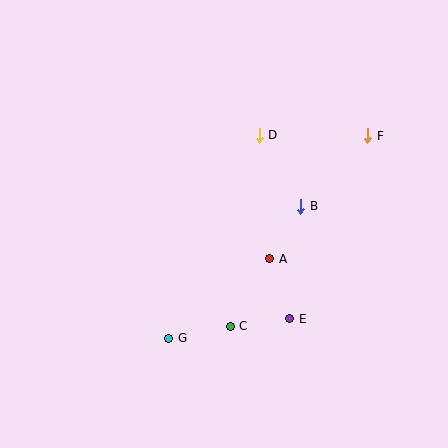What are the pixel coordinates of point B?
Point B is at (301, 207).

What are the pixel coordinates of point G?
Point G is at (169, 338).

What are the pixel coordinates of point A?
Point A is at (270, 259).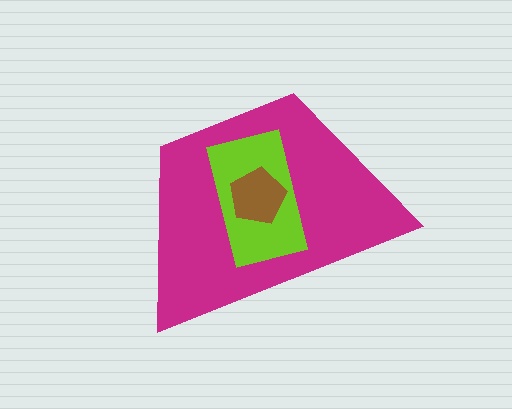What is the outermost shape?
The magenta trapezoid.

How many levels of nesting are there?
3.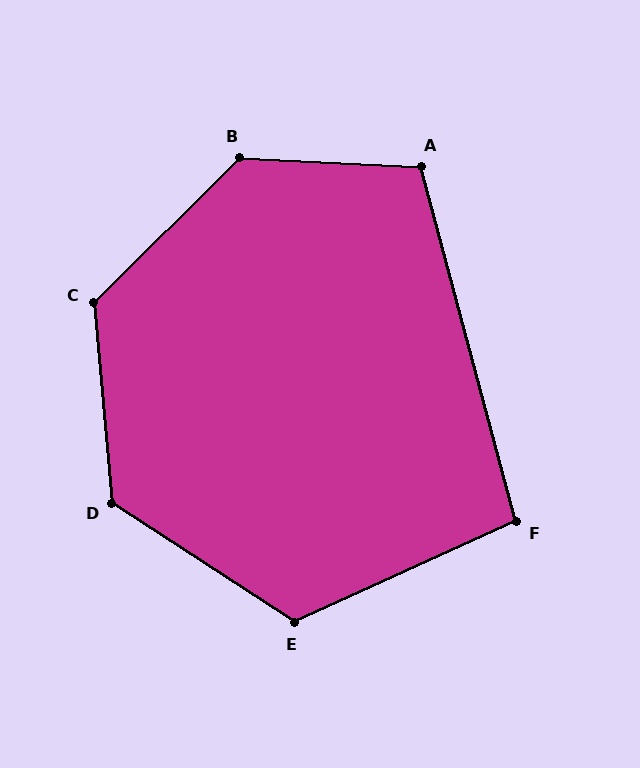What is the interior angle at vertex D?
Approximately 128 degrees (obtuse).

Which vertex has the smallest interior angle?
F, at approximately 99 degrees.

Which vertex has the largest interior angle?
B, at approximately 132 degrees.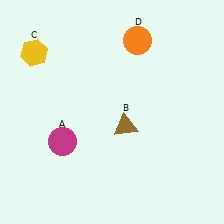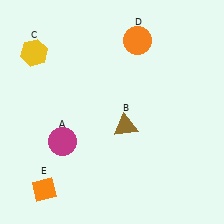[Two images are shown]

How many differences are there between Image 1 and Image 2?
There is 1 difference between the two images.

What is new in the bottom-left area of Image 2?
An orange diamond (E) was added in the bottom-left area of Image 2.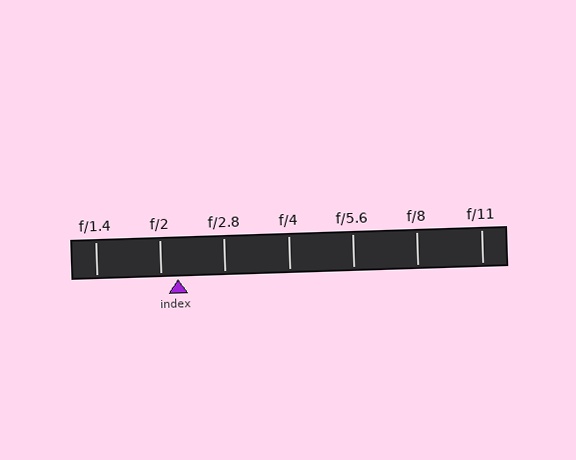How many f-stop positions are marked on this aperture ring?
There are 7 f-stop positions marked.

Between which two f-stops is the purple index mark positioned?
The index mark is between f/2 and f/2.8.